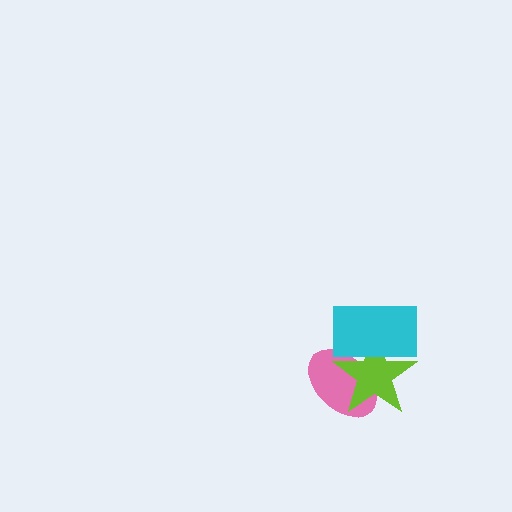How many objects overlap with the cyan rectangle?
2 objects overlap with the cyan rectangle.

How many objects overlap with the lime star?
2 objects overlap with the lime star.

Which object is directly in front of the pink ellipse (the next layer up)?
The lime star is directly in front of the pink ellipse.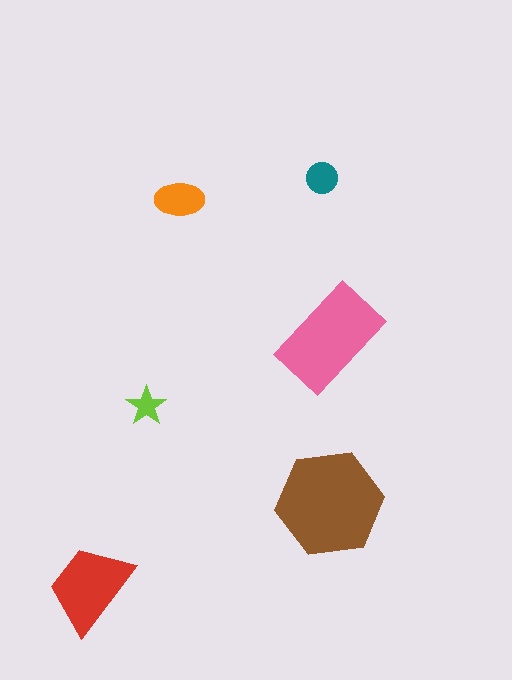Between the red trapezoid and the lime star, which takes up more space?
The red trapezoid.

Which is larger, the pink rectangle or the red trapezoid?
The pink rectangle.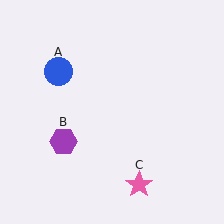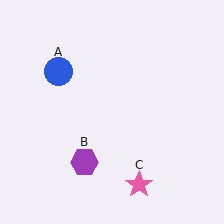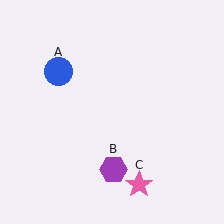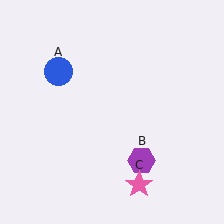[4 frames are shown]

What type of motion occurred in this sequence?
The purple hexagon (object B) rotated counterclockwise around the center of the scene.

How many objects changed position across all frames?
1 object changed position: purple hexagon (object B).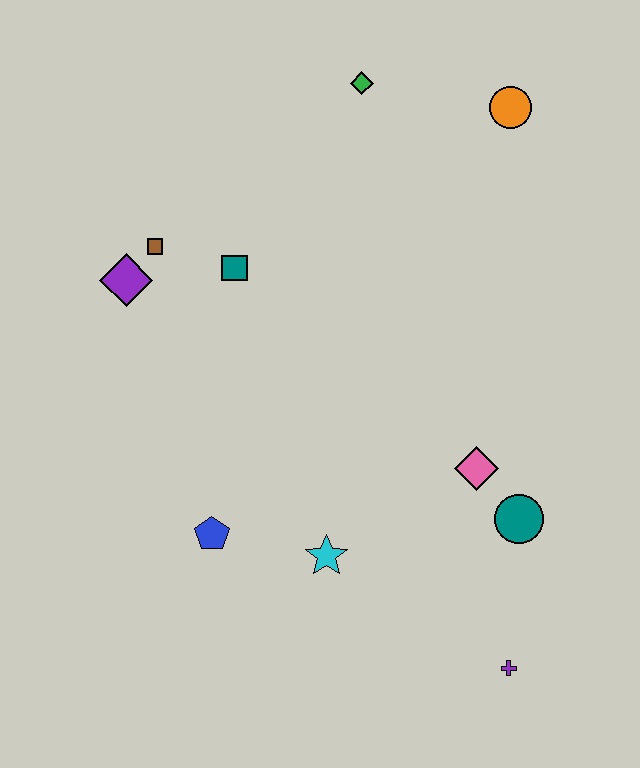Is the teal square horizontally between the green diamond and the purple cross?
No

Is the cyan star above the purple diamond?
No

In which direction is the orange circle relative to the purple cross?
The orange circle is above the purple cross.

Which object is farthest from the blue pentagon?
The orange circle is farthest from the blue pentagon.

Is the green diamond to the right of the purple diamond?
Yes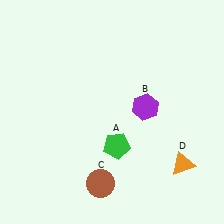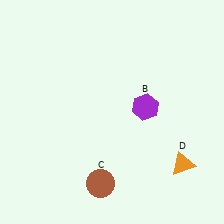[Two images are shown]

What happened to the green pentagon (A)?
The green pentagon (A) was removed in Image 2. It was in the bottom-right area of Image 1.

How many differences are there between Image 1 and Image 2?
There is 1 difference between the two images.